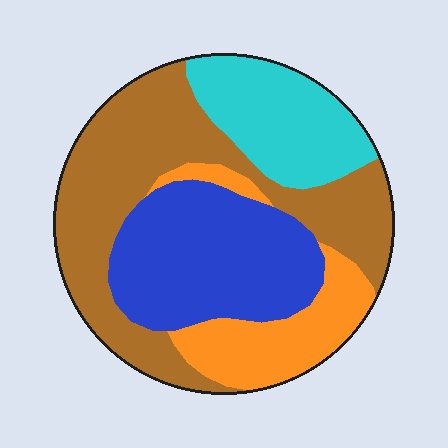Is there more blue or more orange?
Blue.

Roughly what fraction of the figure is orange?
Orange takes up less than a quarter of the figure.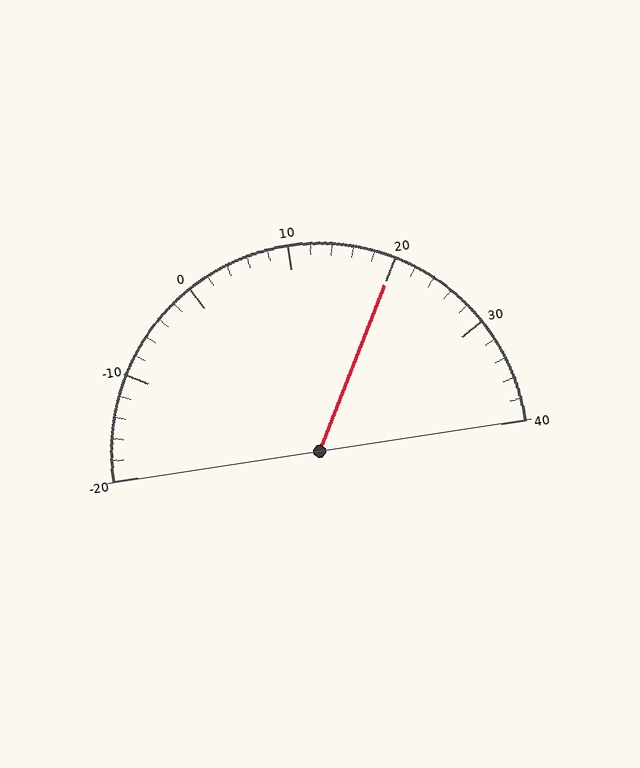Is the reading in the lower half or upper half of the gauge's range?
The reading is in the upper half of the range (-20 to 40).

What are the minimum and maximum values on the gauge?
The gauge ranges from -20 to 40.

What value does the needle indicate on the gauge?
The needle indicates approximately 20.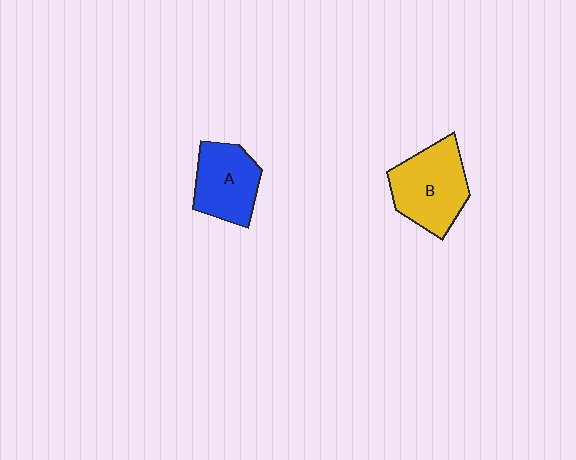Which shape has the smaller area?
Shape A (blue).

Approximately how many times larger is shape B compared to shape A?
Approximately 1.2 times.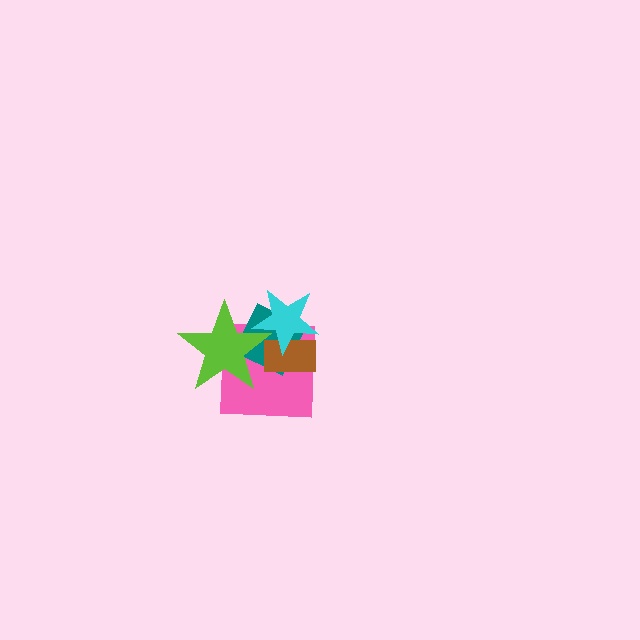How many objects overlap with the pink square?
4 objects overlap with the pink square.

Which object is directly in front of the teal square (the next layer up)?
The brown rectangle is directly in front of the teal square.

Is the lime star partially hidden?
No, no other shape covers it.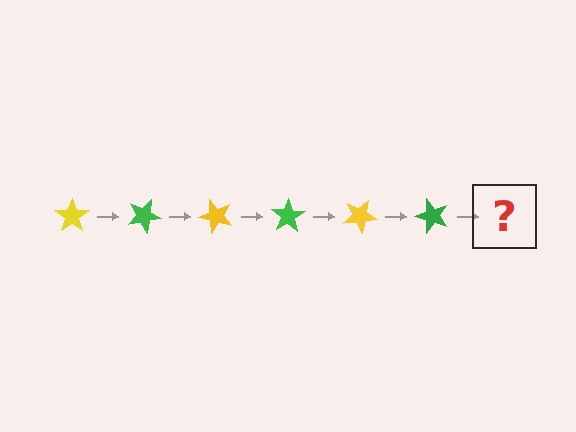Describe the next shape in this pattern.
It should be a yellow star, rotated 150 degrees from the start.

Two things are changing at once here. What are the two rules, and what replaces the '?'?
The two rules are that it rotates 25 degrees each step and the color cycles through yellow and green. The '?' should be a yellow star, rotated 150 degrees from the start.